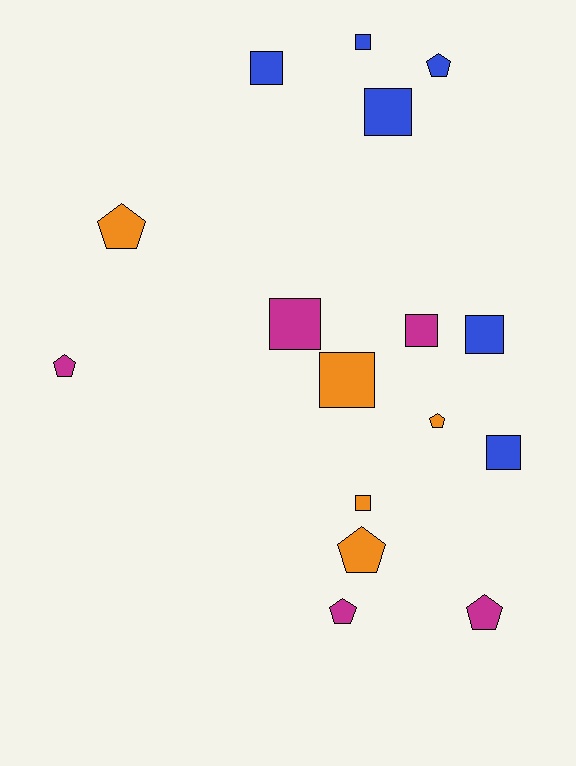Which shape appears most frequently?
Square, with 9 objects.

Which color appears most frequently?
Blue, with 6 objects.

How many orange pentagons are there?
There are 3 orange pentagons.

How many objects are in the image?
There are 16 objects.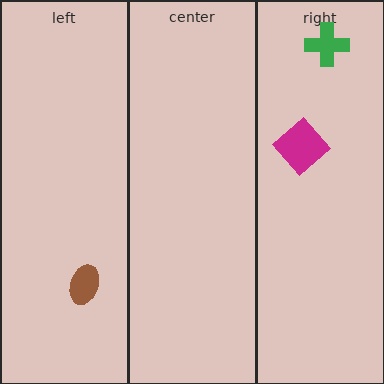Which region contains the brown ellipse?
The left region.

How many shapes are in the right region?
2.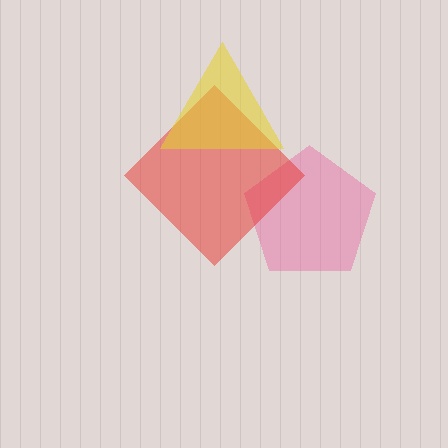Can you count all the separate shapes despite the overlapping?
Yes, there are 3 separate shapes.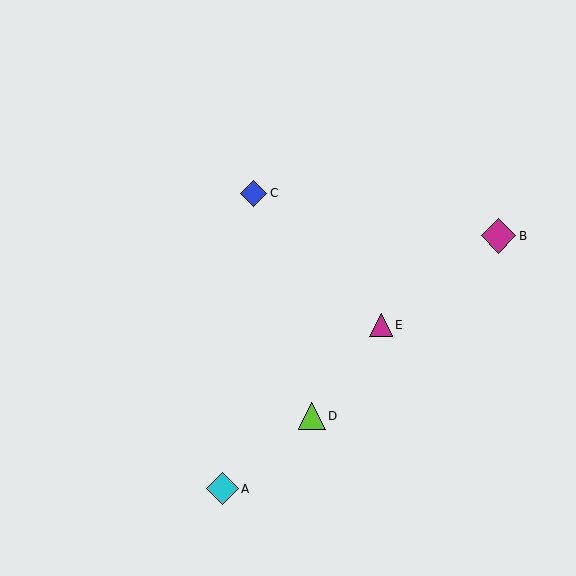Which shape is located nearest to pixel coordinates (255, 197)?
The blue diamond (labeled C) at (254, 193) is nearest to that location.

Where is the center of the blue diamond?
The center of the blue diamond is at (254, 193).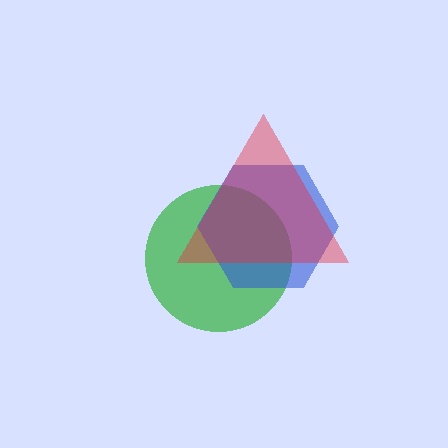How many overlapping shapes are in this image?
There are 3 overlapping shapes in the image.